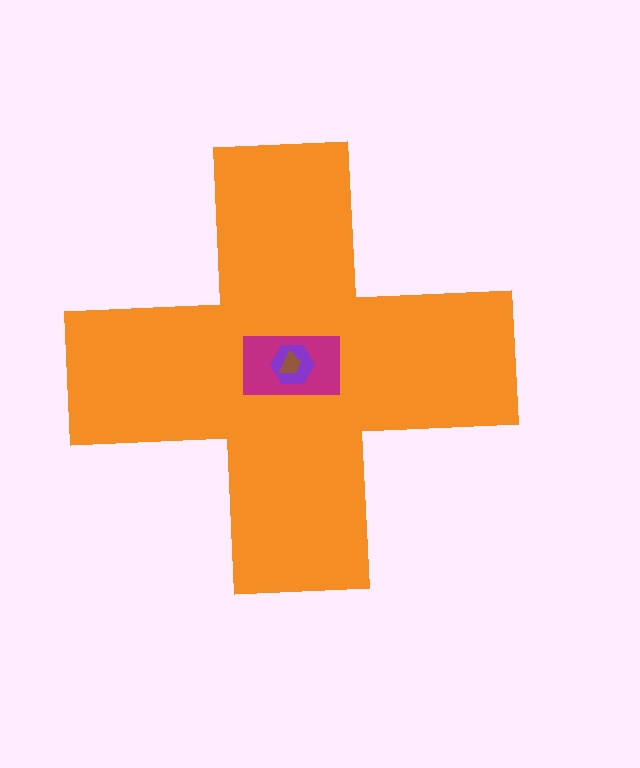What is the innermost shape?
The brown trapezoid.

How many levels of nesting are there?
4.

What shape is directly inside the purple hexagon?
The brown trapezoid.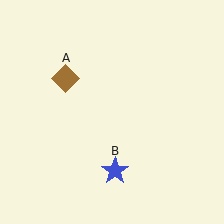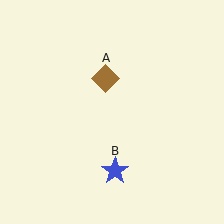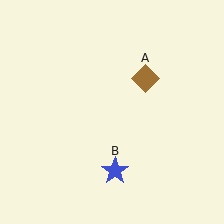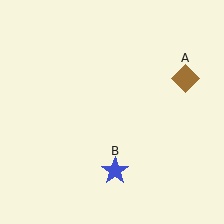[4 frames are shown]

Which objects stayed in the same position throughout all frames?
Blue star (object B) remained stationary.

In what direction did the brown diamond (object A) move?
The brown diamond (object A) moved right.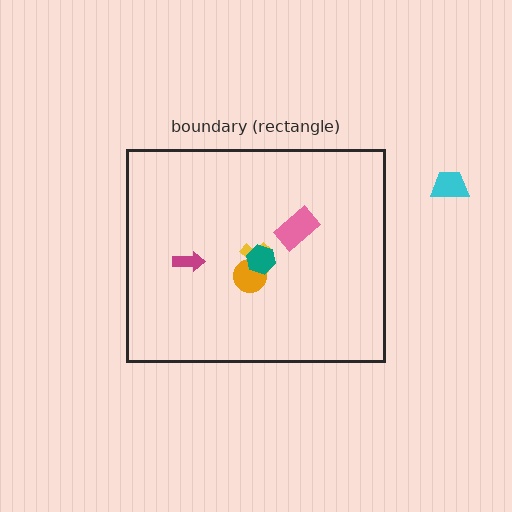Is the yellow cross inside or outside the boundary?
Inside.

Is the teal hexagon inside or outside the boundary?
Inside.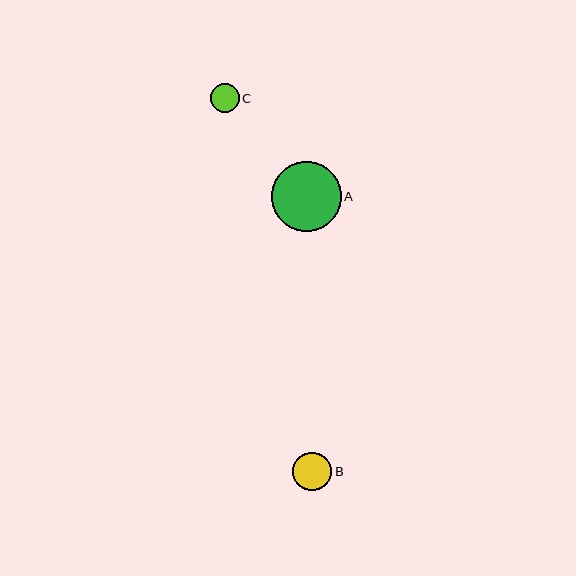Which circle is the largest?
Circle A is the largest with a size of approximately 70 pixels.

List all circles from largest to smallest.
From largest to smallest: A, B, C.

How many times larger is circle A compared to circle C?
Circle A is approximately 2.4 times the size of circle C.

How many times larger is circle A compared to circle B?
Circle A is approximately 1.8 times the size of circle B.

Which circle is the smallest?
Circle C is the smallest with a size of approximately 29 pixels.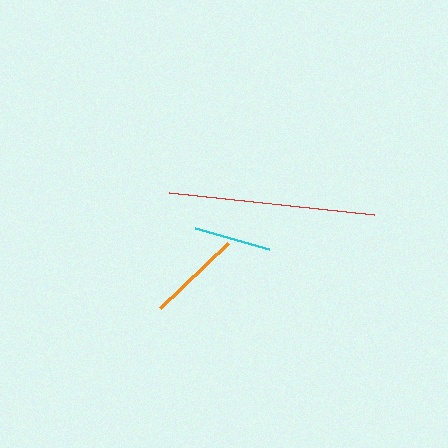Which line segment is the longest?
The red line is the longest at approximately 206 pixels.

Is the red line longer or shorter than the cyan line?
The red line is longer than the cyan line.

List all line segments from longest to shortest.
From longest to shortest: red, orange, cyan.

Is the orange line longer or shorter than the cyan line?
The orange line is longer than the cyan line.